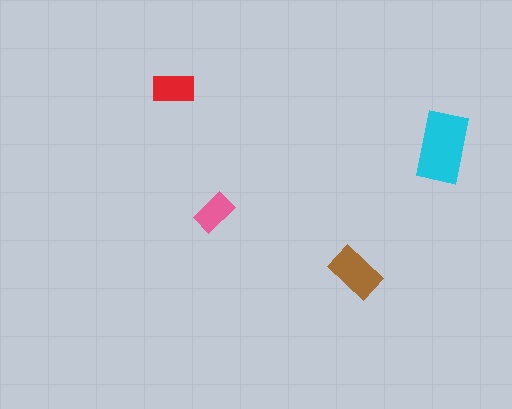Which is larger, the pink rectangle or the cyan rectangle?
The cyan one.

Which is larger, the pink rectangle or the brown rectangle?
The brown one.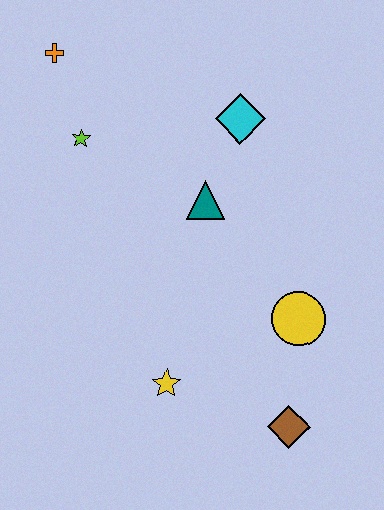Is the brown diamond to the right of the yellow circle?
No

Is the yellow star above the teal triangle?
No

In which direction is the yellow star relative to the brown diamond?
The yellow star is to the left of the brown diamond.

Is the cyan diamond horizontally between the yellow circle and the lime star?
Yes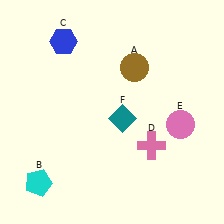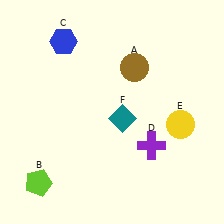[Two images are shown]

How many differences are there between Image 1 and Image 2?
There are 3 differences between the two images.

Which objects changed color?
B changed from cyan to lime. D changed from pink to purple. E changed from pink to yellow.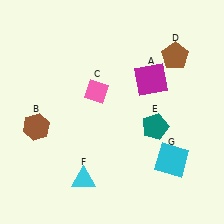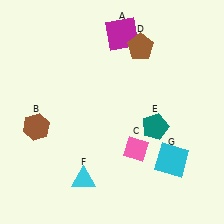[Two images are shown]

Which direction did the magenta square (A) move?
The magenta square (A) moved up.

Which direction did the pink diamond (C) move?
The pink diamond (C) moved down.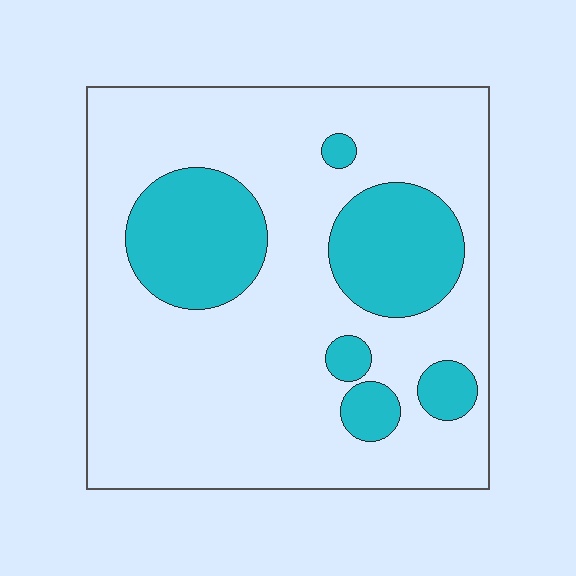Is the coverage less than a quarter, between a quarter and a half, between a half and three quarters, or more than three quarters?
Less than a quarter.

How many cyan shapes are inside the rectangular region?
6.